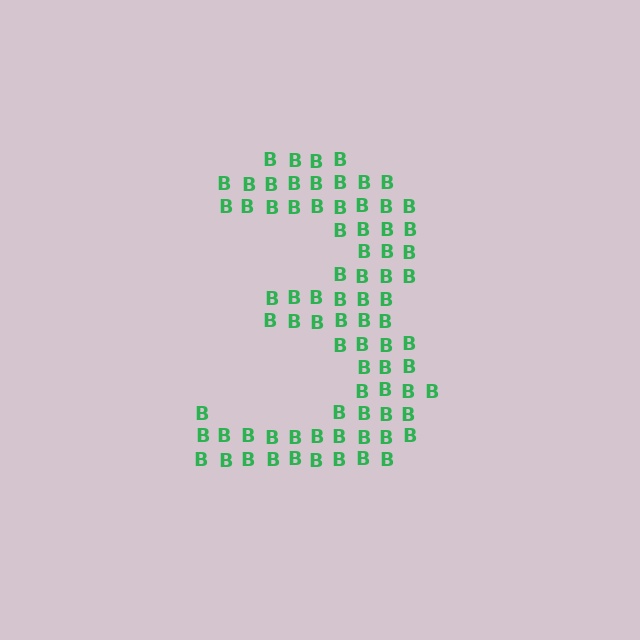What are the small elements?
The small elements are letter B's.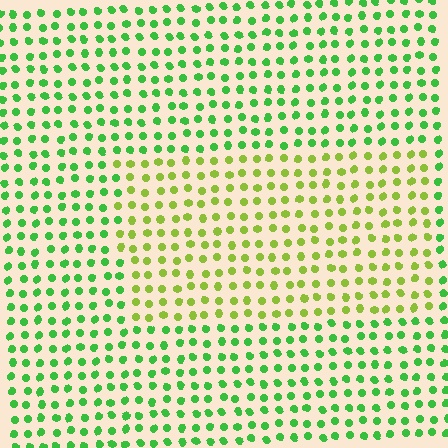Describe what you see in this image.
The image is filled with small green elements in a uniform arrangement. A rectangle-shaped region is visible where the elements are tinted to a slightly different hue, forming a subtle color boundary.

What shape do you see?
I see a rectangle.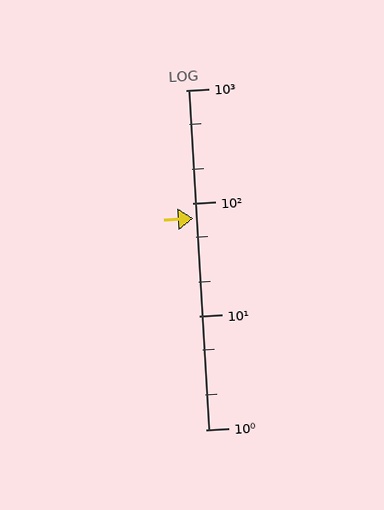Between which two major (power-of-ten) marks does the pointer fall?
The pointer is between 10 and 100.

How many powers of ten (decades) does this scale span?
The scale spans 3 decades, from 1 to 1000.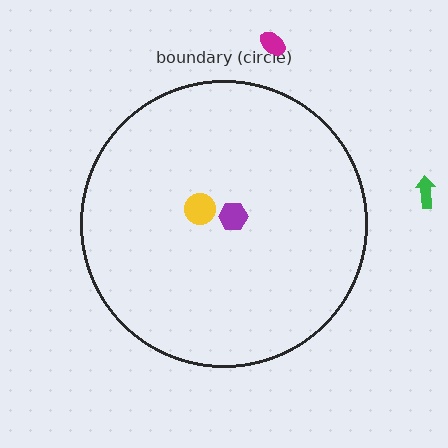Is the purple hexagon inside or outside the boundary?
Inside.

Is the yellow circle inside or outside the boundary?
Inside.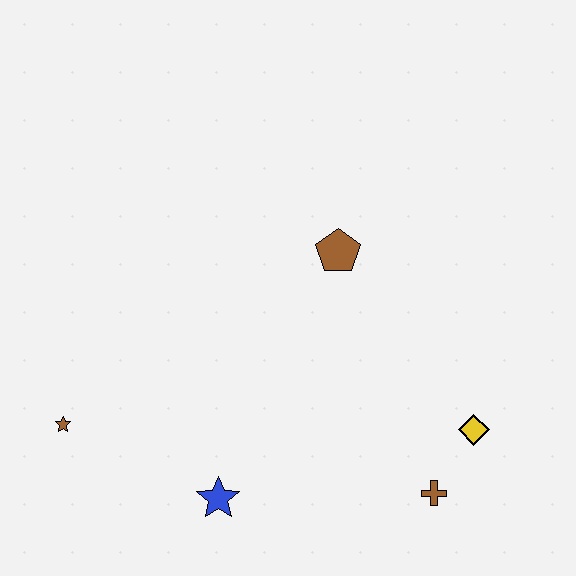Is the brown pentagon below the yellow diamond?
No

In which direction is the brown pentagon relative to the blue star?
The brown pentagon is above the blue star.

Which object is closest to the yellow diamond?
The brown cross is closest to the yellow diamond.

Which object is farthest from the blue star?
The brown pentagon is farthest from the blue star.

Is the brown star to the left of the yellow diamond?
Yes